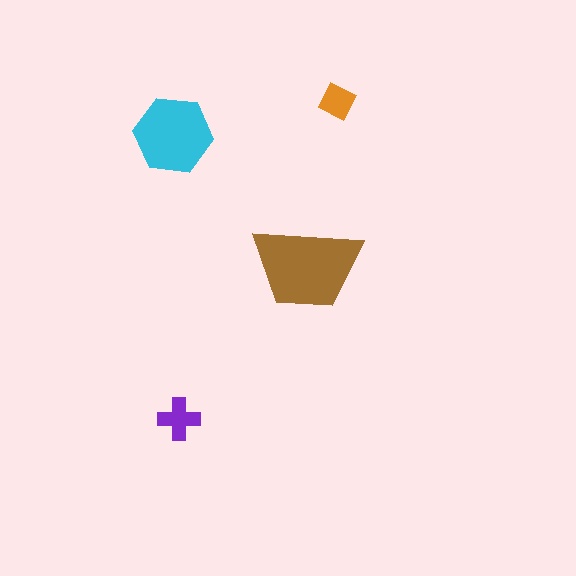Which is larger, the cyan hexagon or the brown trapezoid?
The brown trapezoid.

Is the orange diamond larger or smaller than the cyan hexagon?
Smaller.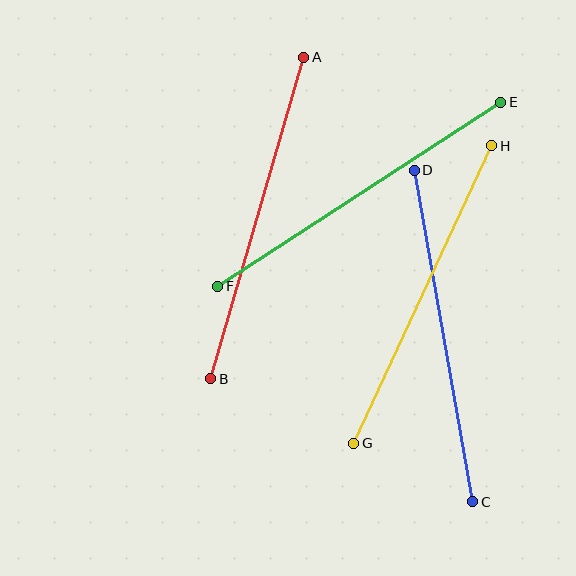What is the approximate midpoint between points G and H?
The midpoint is at approximately (423, 294) pixels.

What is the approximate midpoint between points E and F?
The midpoint is at approximately (359, 194) pixels.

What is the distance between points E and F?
The distance is approximately 337 pixels.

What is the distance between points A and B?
The distance is approximately 334 pixels.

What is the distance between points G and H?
The distance is approximately 328 pixels.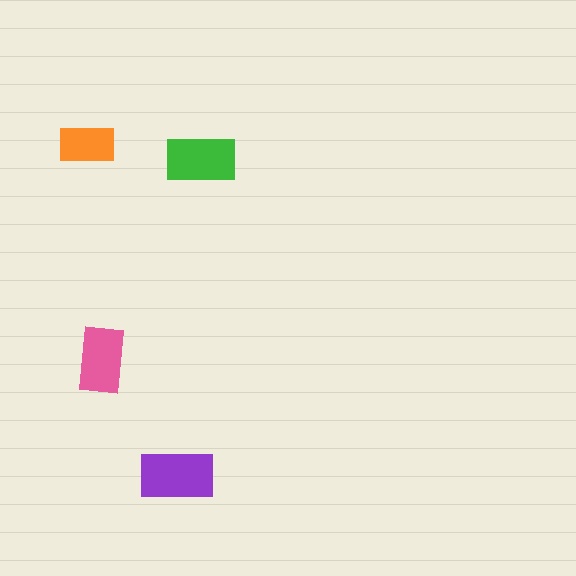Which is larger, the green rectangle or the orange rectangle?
The green one.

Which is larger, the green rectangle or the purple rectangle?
The purple one.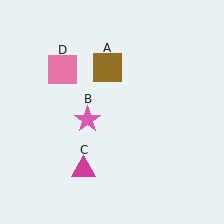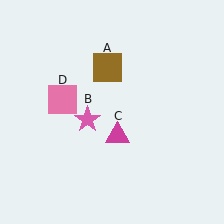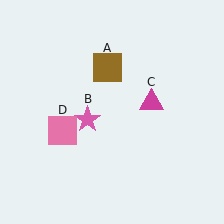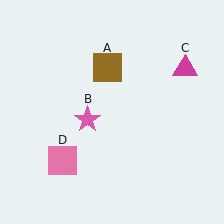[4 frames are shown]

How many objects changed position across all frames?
2 objects changed position: magenta triangle (object C), pink square (object D).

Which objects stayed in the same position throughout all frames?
Brown square (object A) and pink star (object B) remained stationary.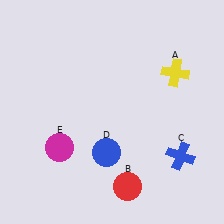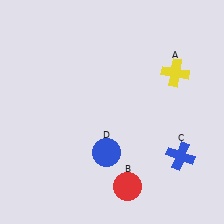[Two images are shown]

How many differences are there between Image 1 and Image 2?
There is 1 difference between the two images.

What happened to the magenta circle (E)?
The magenta circle (E) was removed in Image 2. It was in the bottom-left area of Image 1.